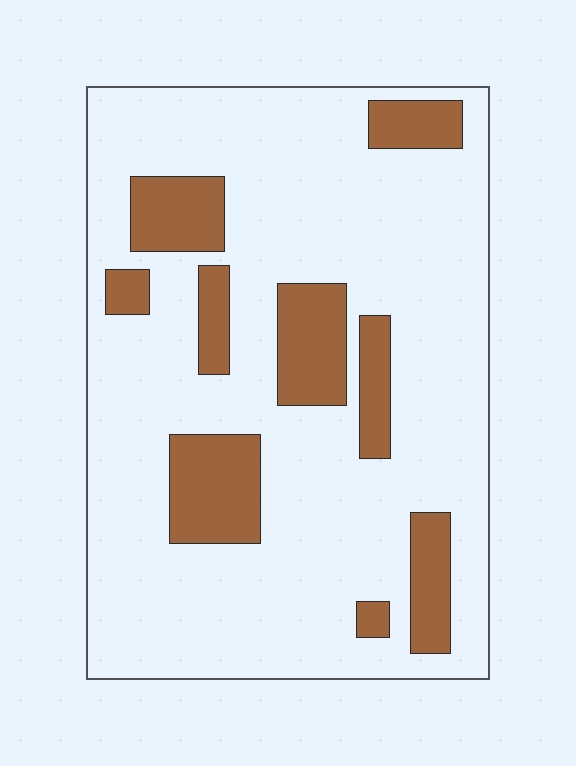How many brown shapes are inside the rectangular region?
9.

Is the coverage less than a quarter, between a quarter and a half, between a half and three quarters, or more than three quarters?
Less than a quarter.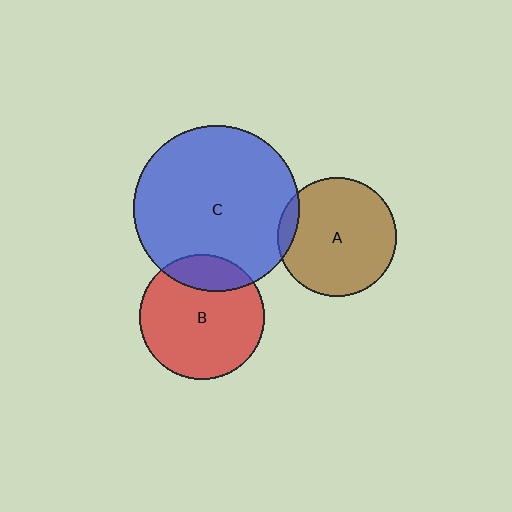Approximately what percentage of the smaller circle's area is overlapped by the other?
Approximately 10%.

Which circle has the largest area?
Circle C (blue).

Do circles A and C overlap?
Yes.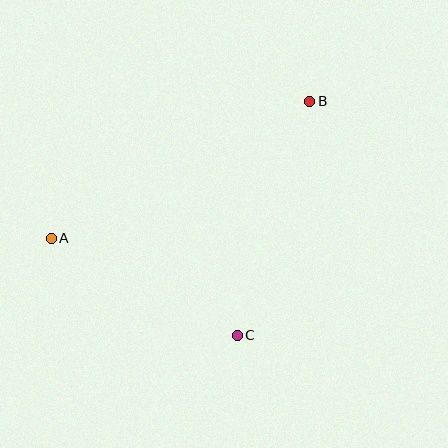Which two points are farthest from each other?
Points A and B are farthest from each other.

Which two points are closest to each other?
Points A and C are closest to each other.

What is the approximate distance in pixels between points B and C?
The distance between B and C is approximately 245 pixels.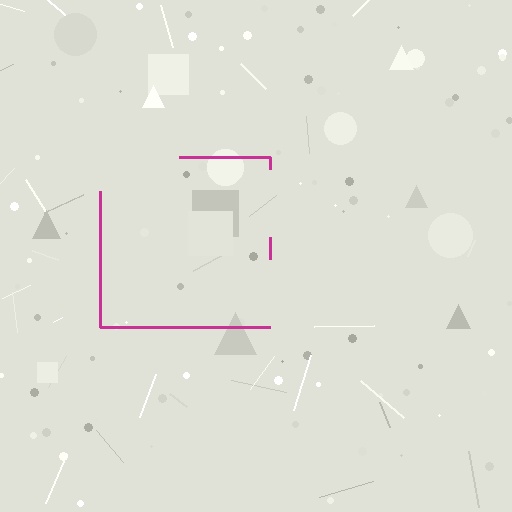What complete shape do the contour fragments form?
The contour fragments form a square.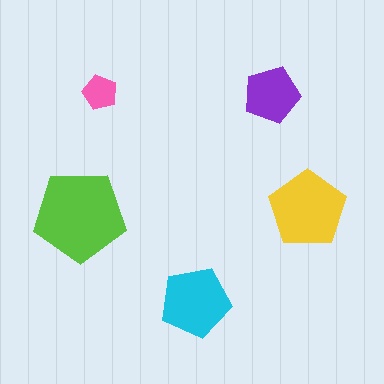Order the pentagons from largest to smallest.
the lime one, the yellow one, the cyan one, the purple one, the pink one.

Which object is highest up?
The pink pentagon is topmost.